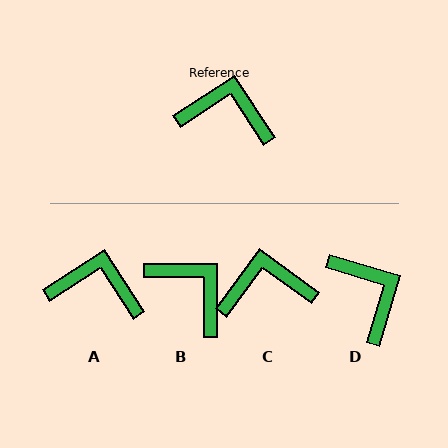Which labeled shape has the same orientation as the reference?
A.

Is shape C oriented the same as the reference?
No, it is off by about 21 degrees.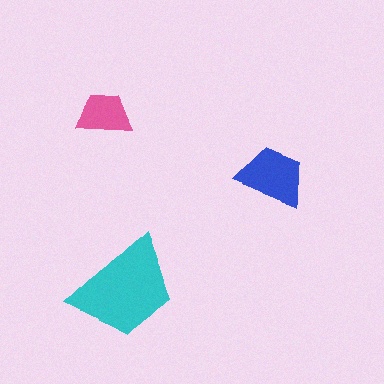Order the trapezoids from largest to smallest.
the cyan one, the blue one, the pink one.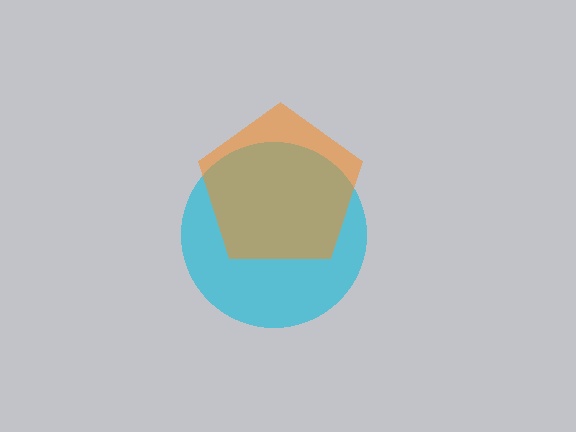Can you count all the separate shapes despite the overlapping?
Yes, there are 2 separate shapes.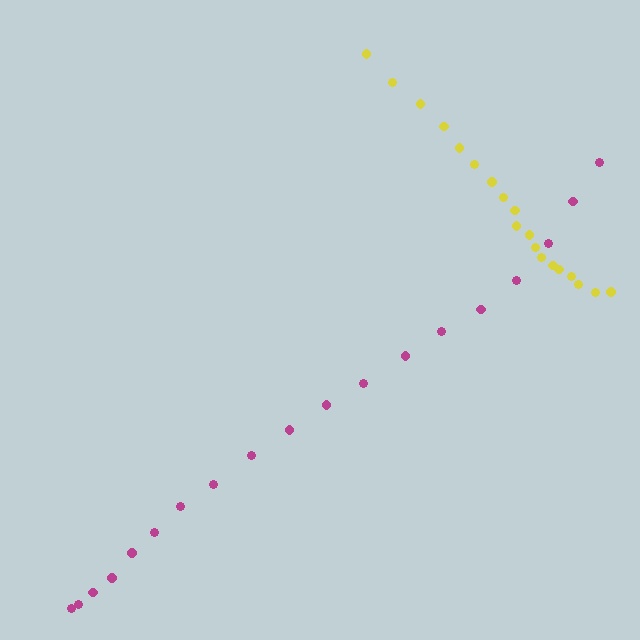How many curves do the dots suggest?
There are 2 distinct paths.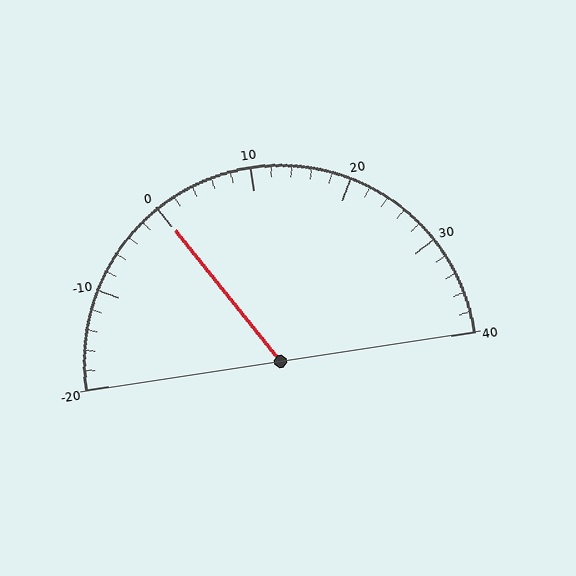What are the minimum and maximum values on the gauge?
The gauge ranges from -20 to 40.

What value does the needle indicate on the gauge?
The needle indicates approximately 0.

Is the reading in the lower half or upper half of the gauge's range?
The reading is in the lower half of the range (-20 to 40).